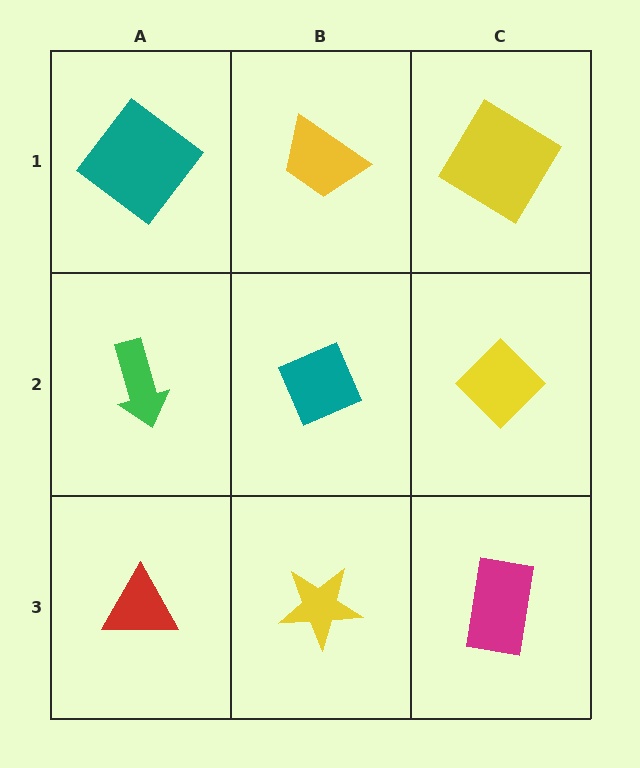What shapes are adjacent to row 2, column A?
A teal diamond (row 1, column A), a red triangle (row 3, column A), a teal diamond (row 2, column B).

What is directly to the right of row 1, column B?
A yellow diamond.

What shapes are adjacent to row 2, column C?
A yellow diamond (row 1, column C), a magenta rectangle (row 3, column C), a teal diamond (row 2, column B).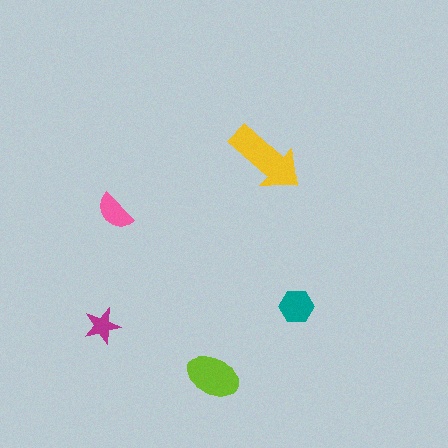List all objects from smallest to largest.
The magenta star, the pink semicircle, the teal hexagon, the lime ellipse, the yellow arrow.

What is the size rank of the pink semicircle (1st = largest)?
4th.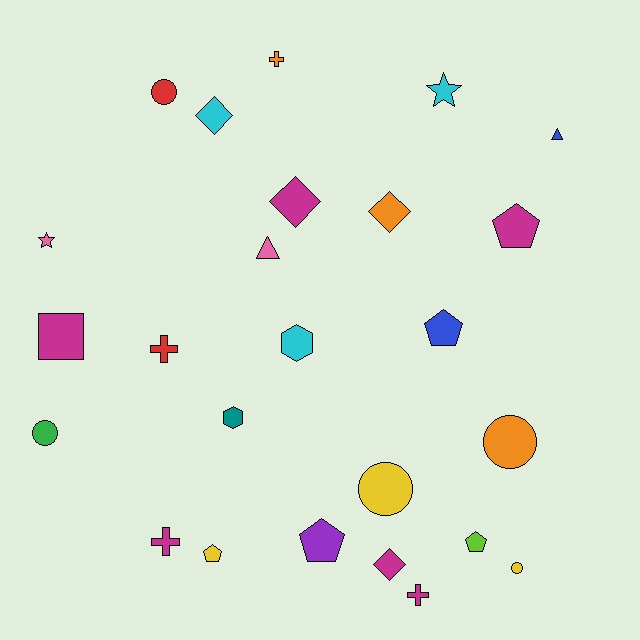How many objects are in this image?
There are 25 objects.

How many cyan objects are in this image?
There are 3 cyan objects.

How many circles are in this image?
There are 5 circles.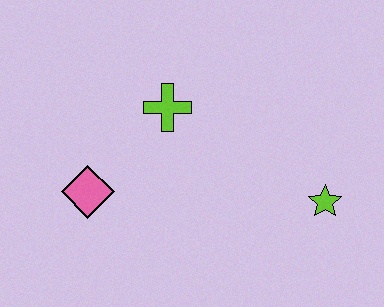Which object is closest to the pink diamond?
The lime cross is closest to the pink diamond.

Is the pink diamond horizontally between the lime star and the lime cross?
No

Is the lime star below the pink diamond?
Yes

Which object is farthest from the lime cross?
The lime star is farthest from the lime cross.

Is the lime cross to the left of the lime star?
Yes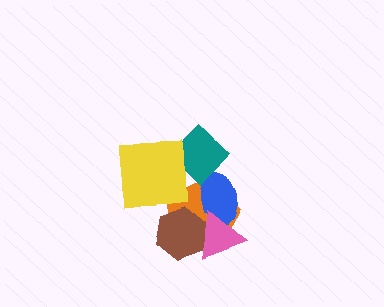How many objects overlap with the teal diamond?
3 objects overlap with the teal diamond.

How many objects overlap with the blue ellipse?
3 objects overlap with the blue ellipse.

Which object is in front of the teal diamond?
The yellow square is in front of the teal diamond.